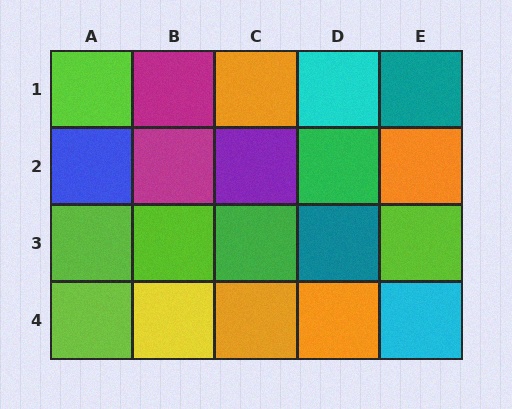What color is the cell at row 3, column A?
Lime.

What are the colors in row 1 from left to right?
Lime, magenta, orange, cyan, teal.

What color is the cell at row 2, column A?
Blue.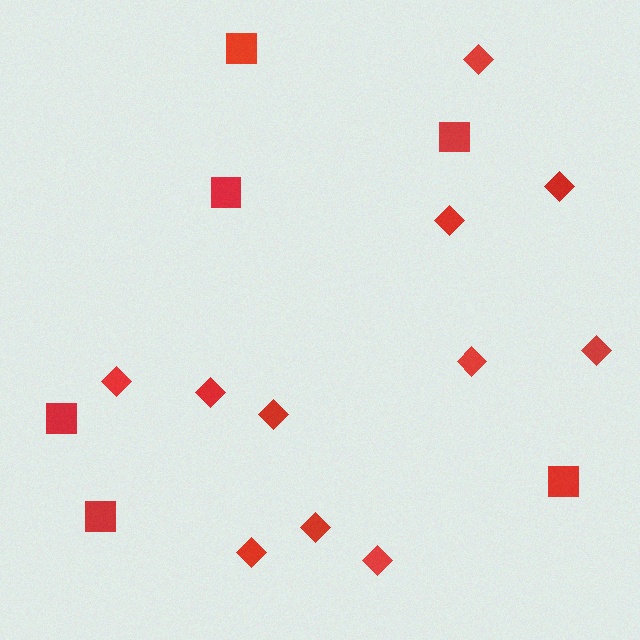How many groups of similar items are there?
There are 2 groups: one group of squares (6) and one group of diamonds (11).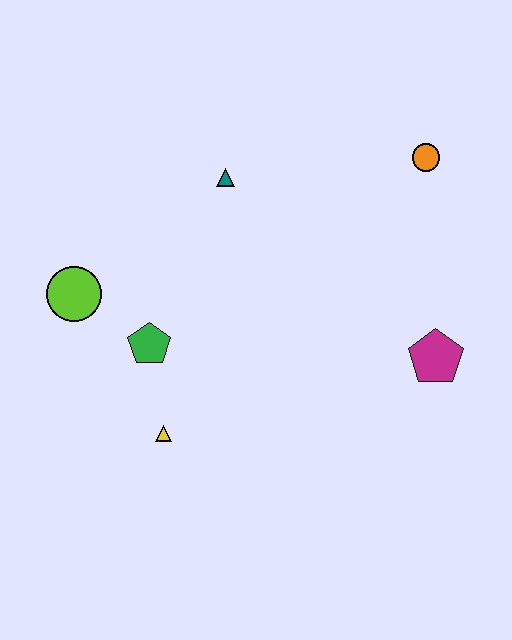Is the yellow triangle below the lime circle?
Yes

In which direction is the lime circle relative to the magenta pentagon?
The lime circle is to the left of the magenta pentagon.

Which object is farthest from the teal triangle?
The magenta pentagon is farthest from the teal triangle.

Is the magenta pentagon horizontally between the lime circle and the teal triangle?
No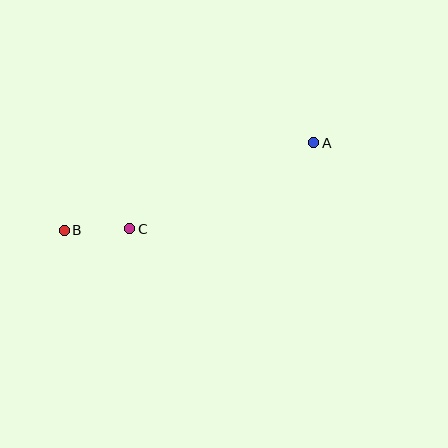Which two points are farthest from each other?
Points A and B are farthest from each other.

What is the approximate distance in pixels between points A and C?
The distance between A and C is approximately 203 pixels.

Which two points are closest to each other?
Points B and C are closest to each other.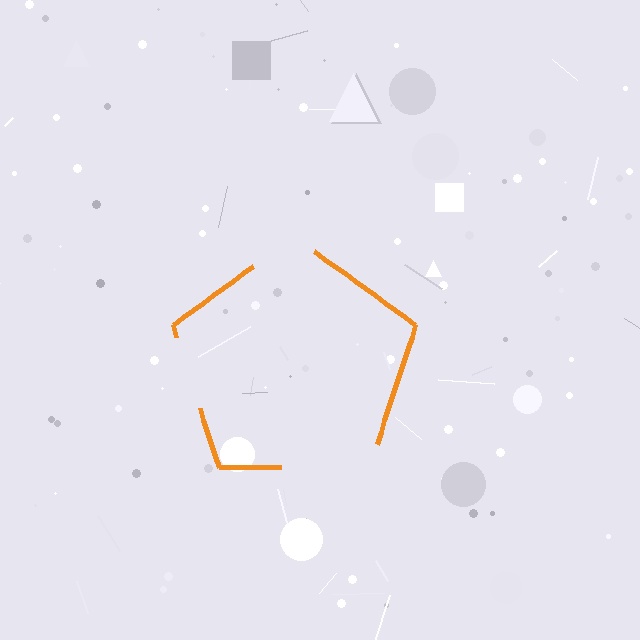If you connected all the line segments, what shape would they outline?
They would outline a pentagon.